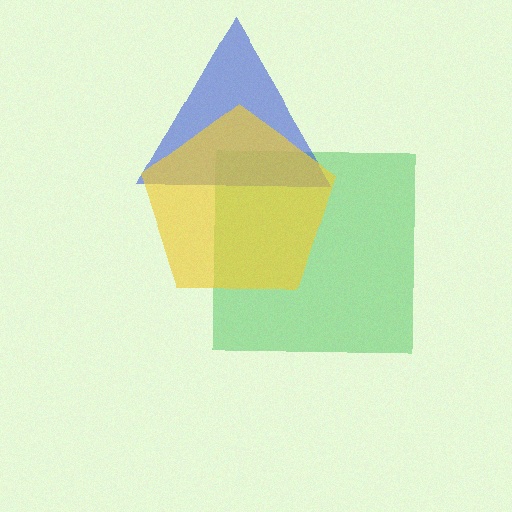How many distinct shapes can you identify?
There are 3 distinct shapes: a green square, a blue triangle, a yellow pentagon.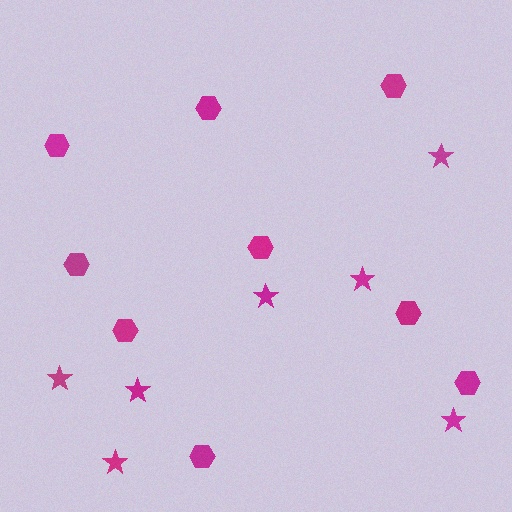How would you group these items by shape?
There are 2 groups: one group of hexagons (9) and one group of stars (7).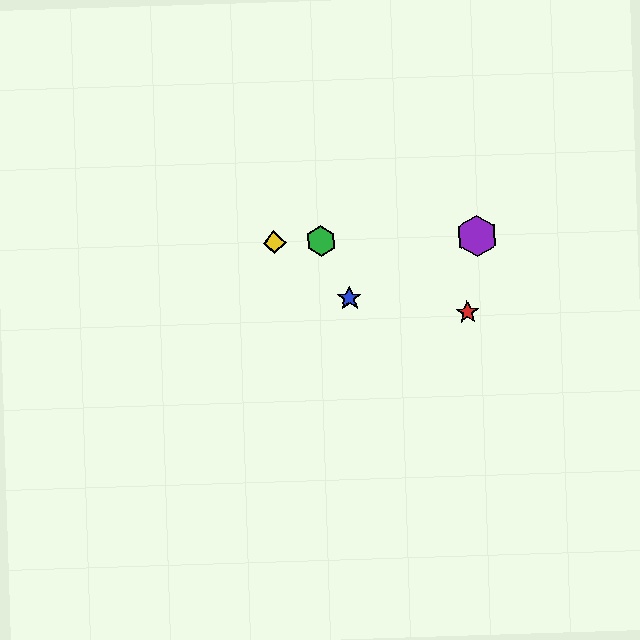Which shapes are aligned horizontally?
The green hexagon, the yellow diamond, the purple hexagon are aligned horizontally.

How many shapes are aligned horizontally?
3 shapes (the green hexagon, the yellow diamond, the purple hexagon) are aligned horizontally.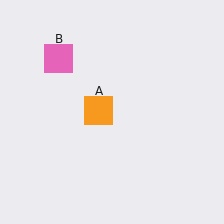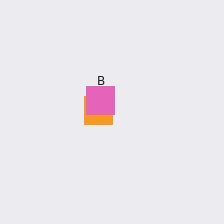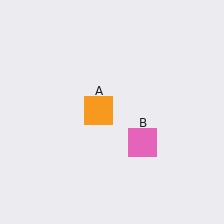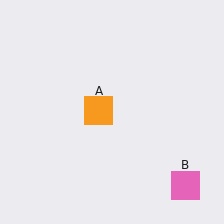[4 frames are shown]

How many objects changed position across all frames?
1 object changed position: pink square (object B).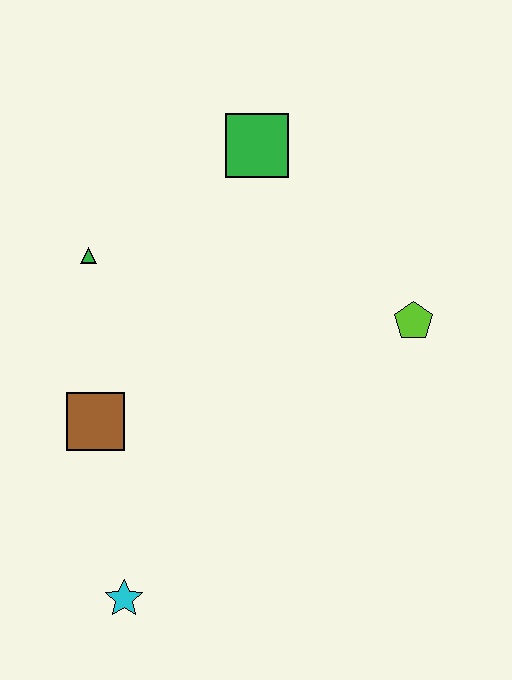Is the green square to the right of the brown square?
Yes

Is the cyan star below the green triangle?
Yes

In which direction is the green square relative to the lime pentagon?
The green square is above the lime pentagon.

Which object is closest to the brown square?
The green triangle is closest to the brown square.